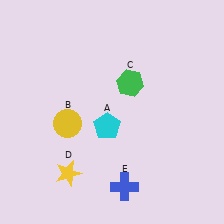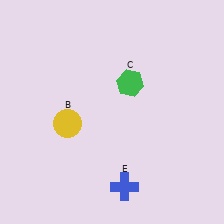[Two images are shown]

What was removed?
The yellow star (D), the cyan pentagon (A) were removed in Image 2.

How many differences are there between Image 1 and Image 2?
There are 2 differences between the two images.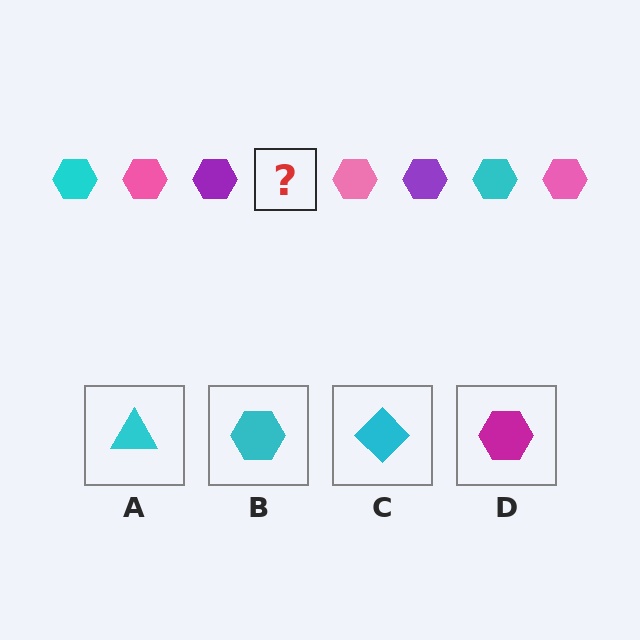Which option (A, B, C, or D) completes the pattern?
B.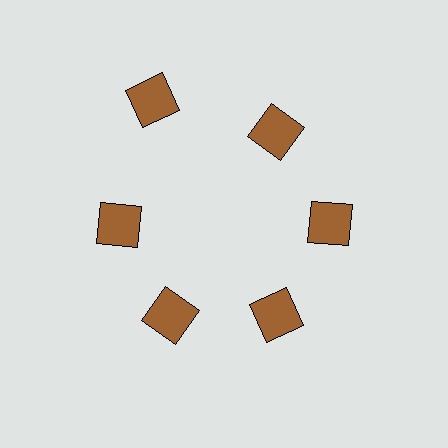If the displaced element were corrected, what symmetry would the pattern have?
It would have 6-fold rotational symmetry — the pattern would map onto itself every 60 degrees.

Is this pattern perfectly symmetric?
No. The 6 brown squares are arranged in a ring, but one element near the 11 o'clock position is pushed outward from the center, breaking the 6-fold rotational symmetry.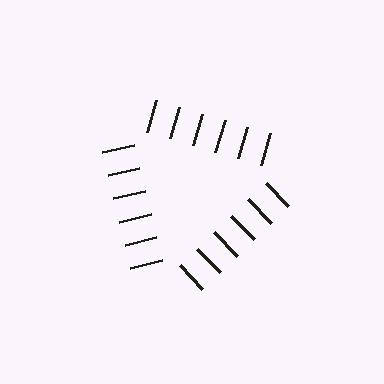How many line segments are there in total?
18 — 6 along each of the 3 edges.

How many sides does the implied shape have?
3 sides — the line-ends trace a triangle.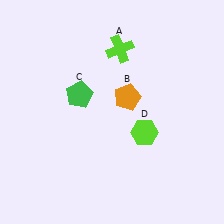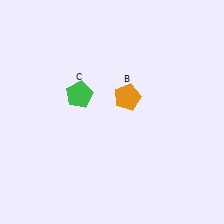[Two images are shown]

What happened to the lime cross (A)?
The lime cross (A) was removed in Image 2. It was in the top-right area of Image 1.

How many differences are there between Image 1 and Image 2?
There are 2 differences between the two images.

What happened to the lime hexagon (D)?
The lime hexagon (D) was removed in Image 2. It was in the bottom-right area of Image 1.